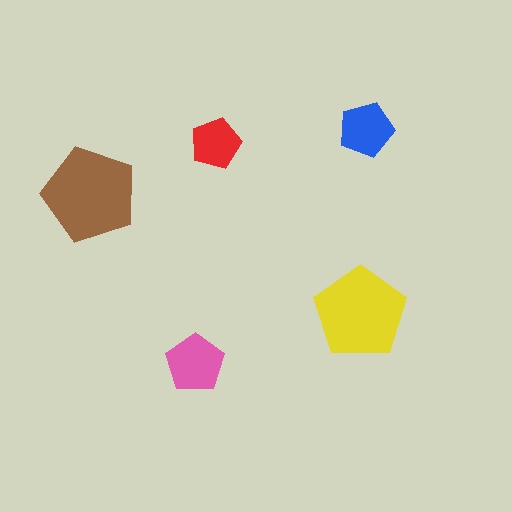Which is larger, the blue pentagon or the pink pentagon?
The pink one.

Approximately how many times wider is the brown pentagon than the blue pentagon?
About 1.5 times wider.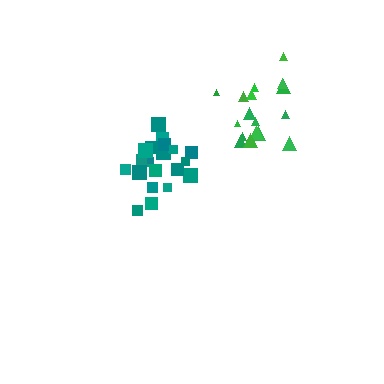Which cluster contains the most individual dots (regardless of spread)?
Teal (22).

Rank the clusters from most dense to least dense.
teal, green.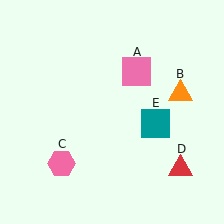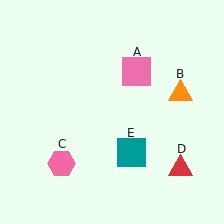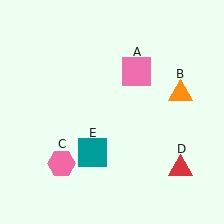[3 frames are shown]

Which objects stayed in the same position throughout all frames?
Pink square (object A) and orange triangle (object B) and pink hexagon (object C) and red triangle (object D) remained stationary.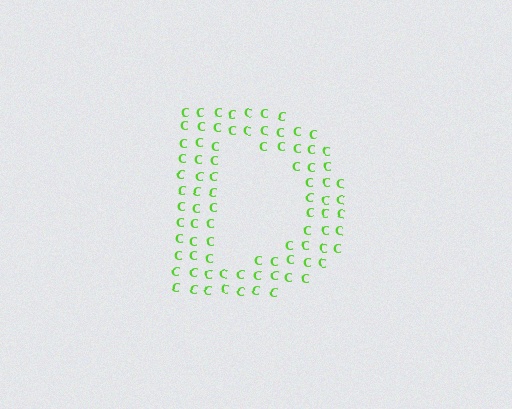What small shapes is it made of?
It is made of small letter C's.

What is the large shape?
The large shape is the letter D.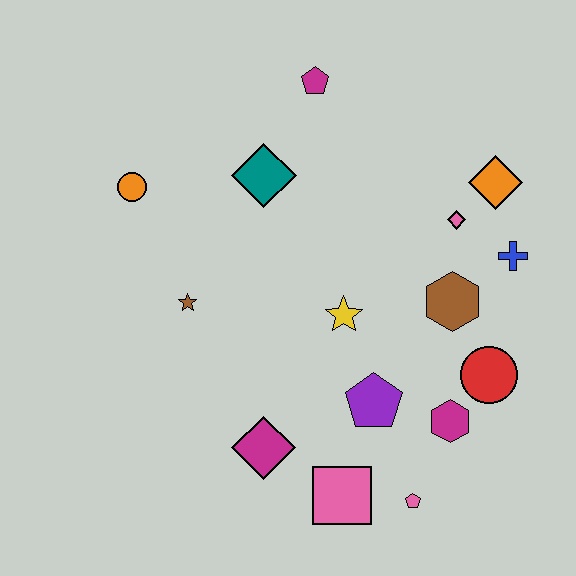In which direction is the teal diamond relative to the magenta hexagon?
The teal diamond is above the magenta hexagon.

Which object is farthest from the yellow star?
The orange circle is farthest from the yellow star.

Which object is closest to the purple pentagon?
The magenta hexagon is closest to the purple pentagon.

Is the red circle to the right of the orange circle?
Yes